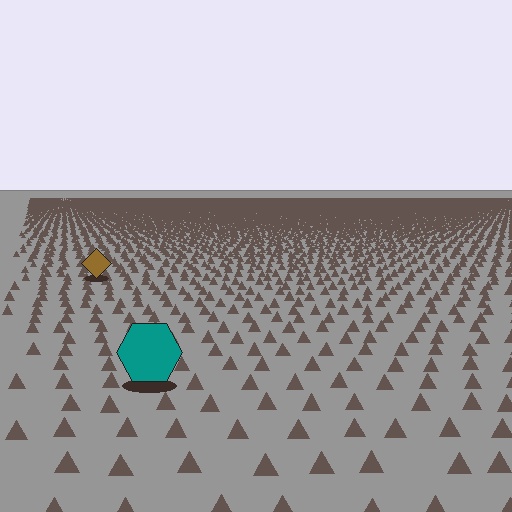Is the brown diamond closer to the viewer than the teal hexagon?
No. The teal hexagon is closer — you can tell from the texture gradient: the ground texture is coarser near it.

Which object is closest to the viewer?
The teal hexagon is closest. The texture marks near it are larger and more spread out.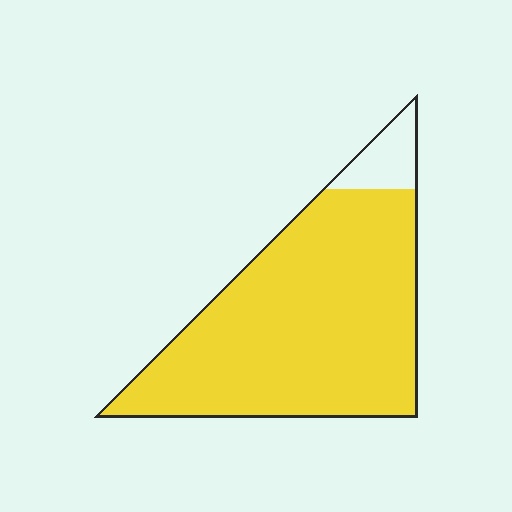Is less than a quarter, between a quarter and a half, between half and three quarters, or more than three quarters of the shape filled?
More than three quarters.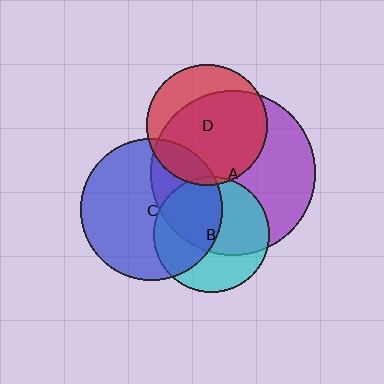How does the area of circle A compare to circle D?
Approximately 1.9 times.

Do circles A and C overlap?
Yes.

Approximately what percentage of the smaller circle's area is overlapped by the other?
Approximately 35%.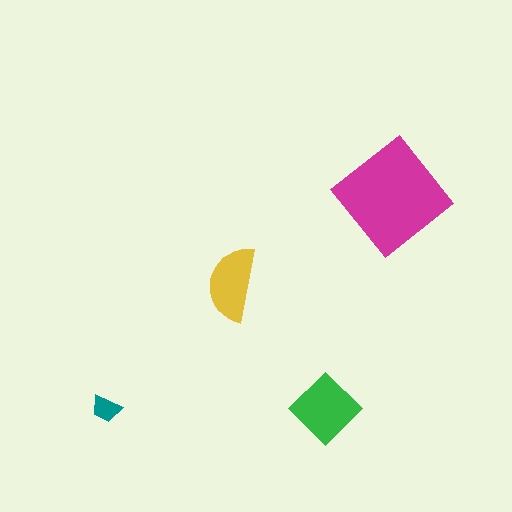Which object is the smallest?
The teal trapezoid.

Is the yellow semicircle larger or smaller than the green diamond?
Smaller.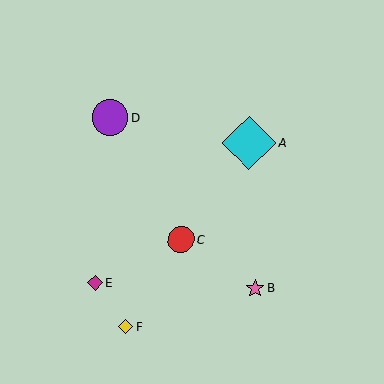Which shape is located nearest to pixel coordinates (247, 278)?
The pink star (labeled B) at (255, 288) is nearest to that location.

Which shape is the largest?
The cyan diamond (labeled A) is the largest.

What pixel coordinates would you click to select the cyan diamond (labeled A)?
Click at (249, 143) to select the cyan diamond A.